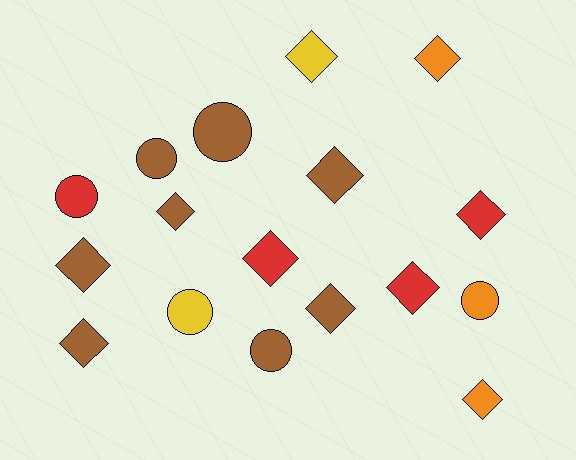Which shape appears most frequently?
Diamond, with 11 objects.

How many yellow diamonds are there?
There is 1 yellow diamond.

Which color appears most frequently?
Brown, with 8 objects.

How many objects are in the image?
There are 17 objects.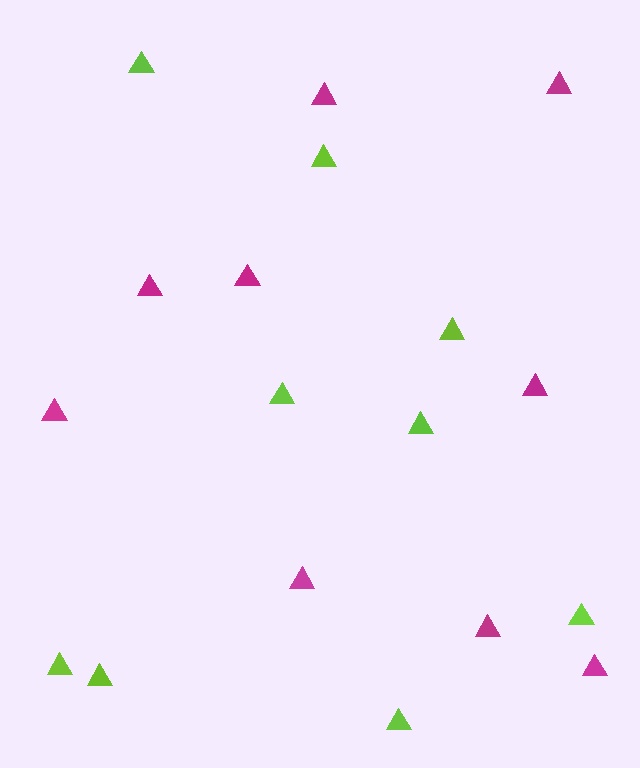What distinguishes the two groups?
There are 2 groups: one group of lime triangles (9) and one group of magenta triangles (9).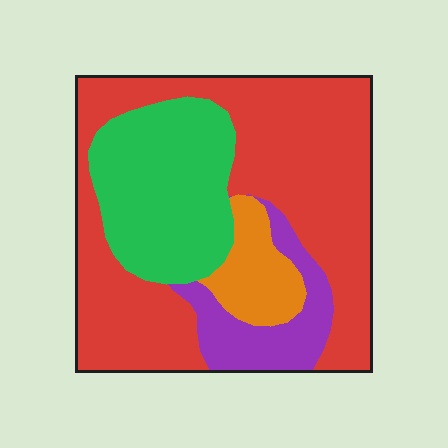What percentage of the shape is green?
Green covers around 25% of the shape.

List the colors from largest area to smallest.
From largest to smallest: red, green, purple, orange.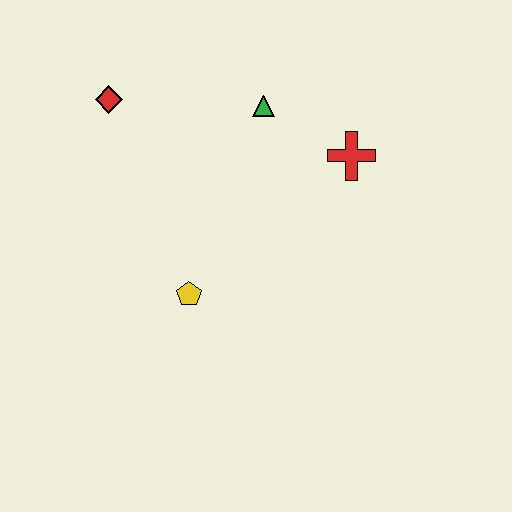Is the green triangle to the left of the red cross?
Yes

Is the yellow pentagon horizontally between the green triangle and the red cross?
No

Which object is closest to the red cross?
The green triangle is closest to the red cross.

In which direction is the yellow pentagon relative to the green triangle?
The yellow pentagon is below the green triangle.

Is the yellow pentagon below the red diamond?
Yes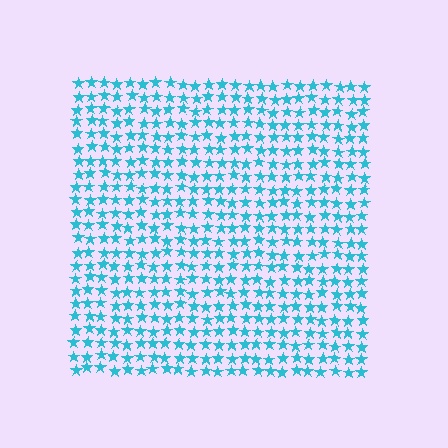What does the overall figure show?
The overall figure shows a square.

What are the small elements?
The small elements are stars.